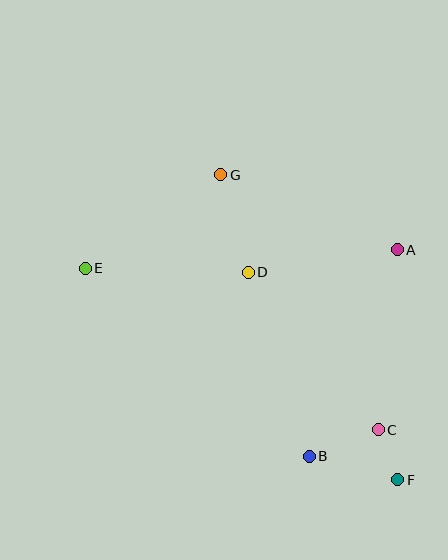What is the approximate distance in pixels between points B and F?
The distance between B and F is approximately 92 pixels.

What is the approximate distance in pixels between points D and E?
The distance between D and E is approximately 163 pixels.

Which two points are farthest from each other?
Points E and F are farthest from each other.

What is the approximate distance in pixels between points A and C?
The distance between A and C is approximately 181 pixels.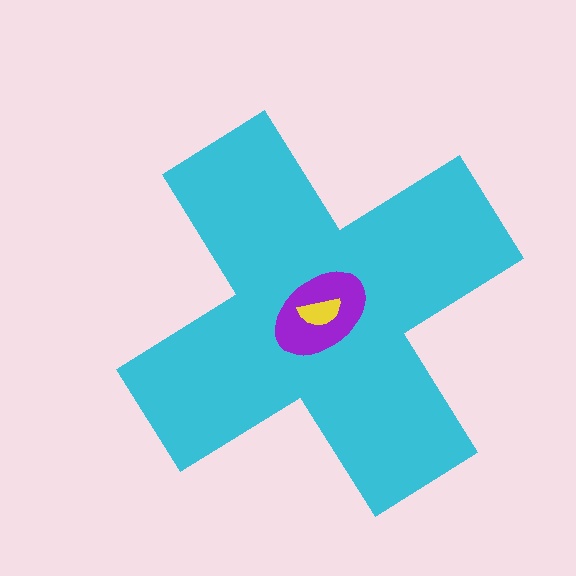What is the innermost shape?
The yellow semicircle.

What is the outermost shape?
The cyan cross.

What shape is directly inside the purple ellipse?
The yellow semicircle.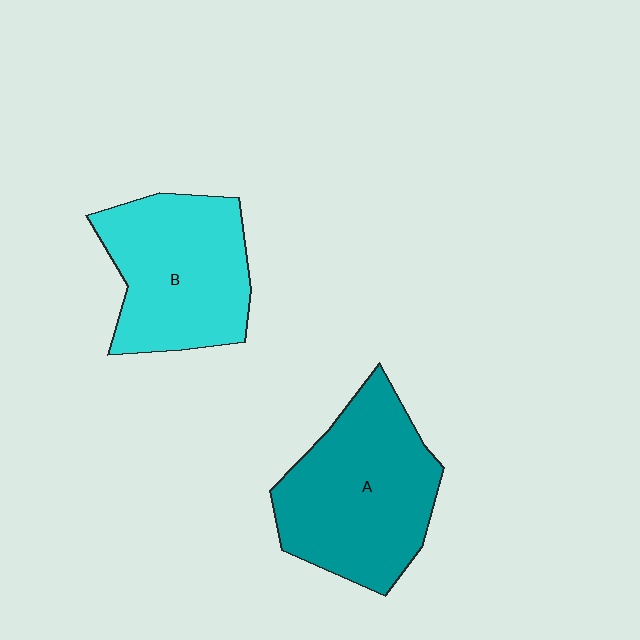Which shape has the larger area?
Shape A (teal).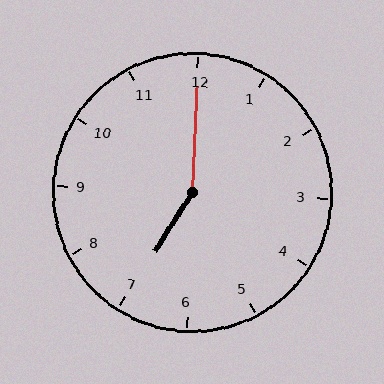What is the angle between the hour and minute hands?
Approximately 150 degrees.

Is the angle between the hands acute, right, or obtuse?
It is obtuse.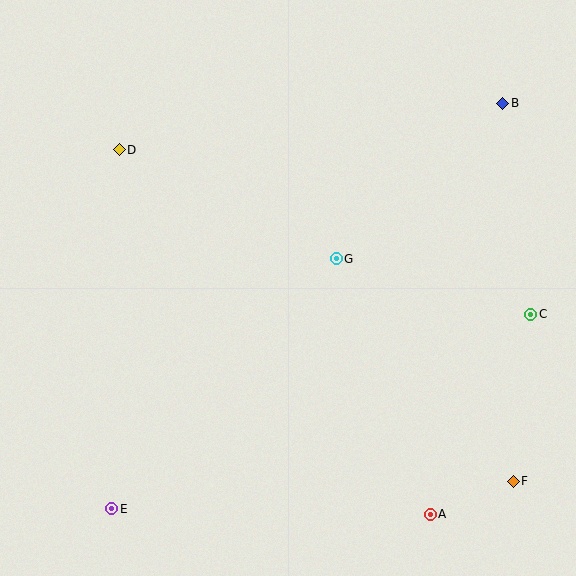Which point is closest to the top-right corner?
Point B is closest to the top-right corner.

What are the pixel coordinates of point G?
Point G is at (336, 259).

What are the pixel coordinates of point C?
Point C is at (531, 314).